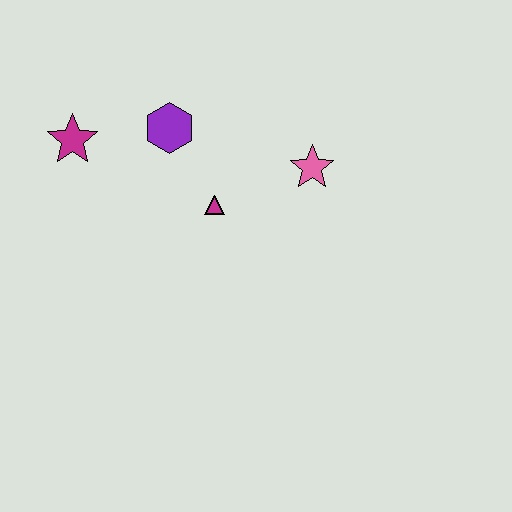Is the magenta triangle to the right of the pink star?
No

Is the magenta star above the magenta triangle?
Yes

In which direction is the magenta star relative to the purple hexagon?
The magenta star is to the left of the purple hexagon.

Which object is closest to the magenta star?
The purple hexagon is closest to the magenta star.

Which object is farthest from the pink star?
The magenta star is farthest from the pink star.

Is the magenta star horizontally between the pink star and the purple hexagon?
No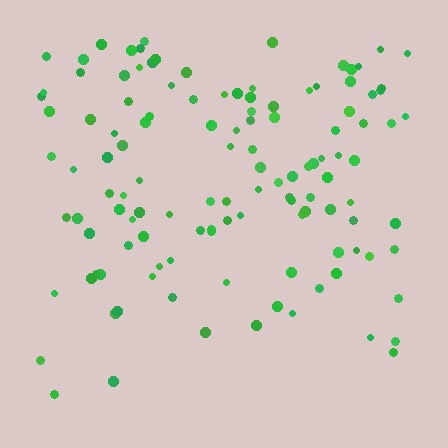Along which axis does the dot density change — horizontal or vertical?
Vertical.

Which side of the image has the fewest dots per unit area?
The bottom.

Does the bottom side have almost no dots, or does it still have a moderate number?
Still a moderate number, just noticeably fewer than the top.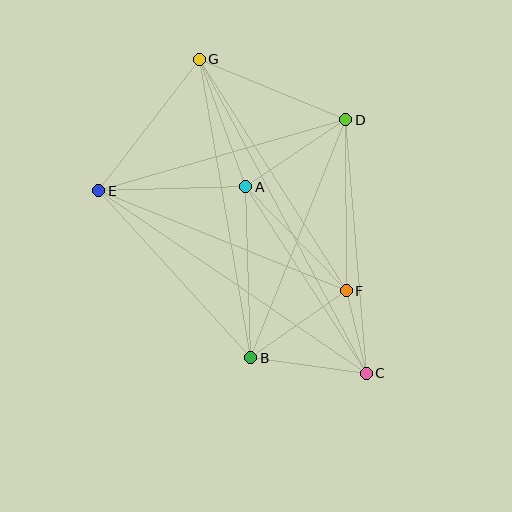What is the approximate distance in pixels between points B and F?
The distance between B and F is approximately 117 pixels.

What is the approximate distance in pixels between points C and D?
The distance between C and D is approximately 255 pixels.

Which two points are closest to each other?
Points C and F are closest to each other.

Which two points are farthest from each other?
Points C and G are farthest from each other.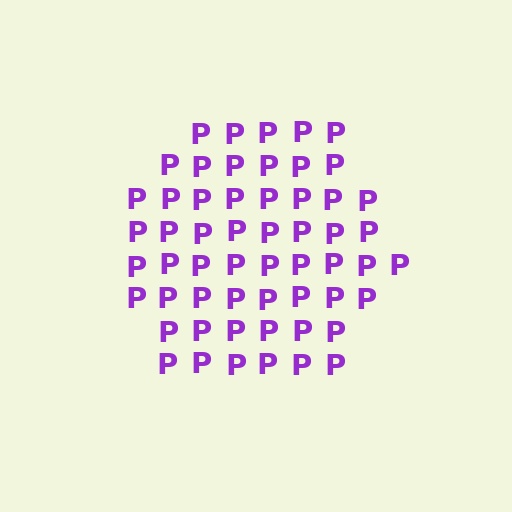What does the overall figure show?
The overall figure shows a hexagon.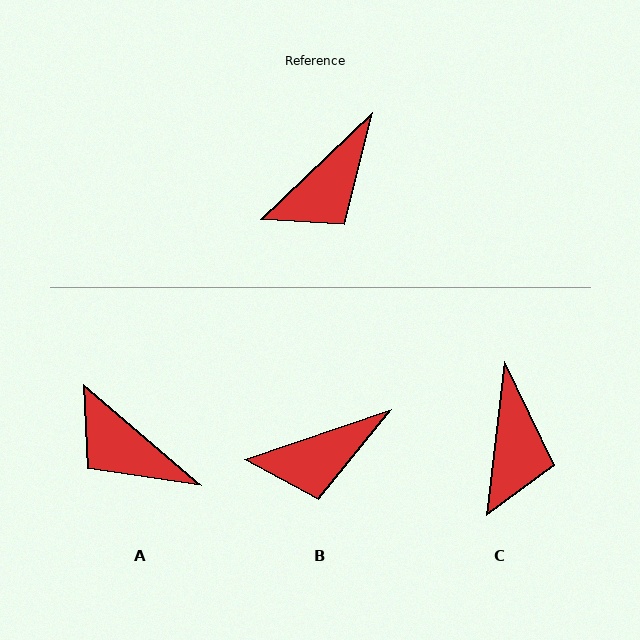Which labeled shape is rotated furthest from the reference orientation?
A, about 84 degrees away.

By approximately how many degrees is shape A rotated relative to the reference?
Approximately 84 degrees clockwise.